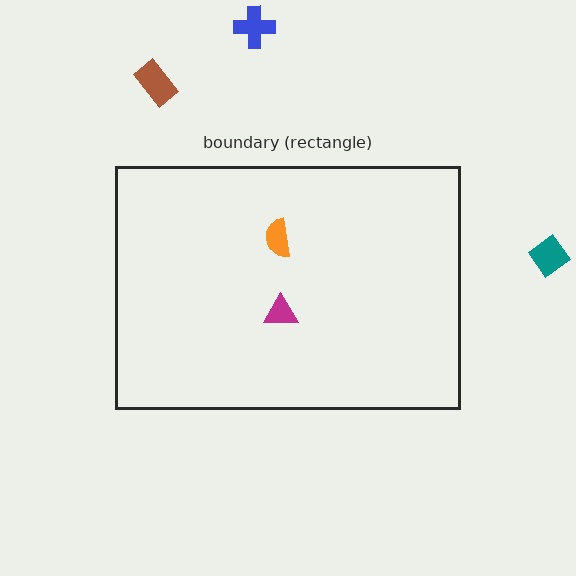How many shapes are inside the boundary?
2 inside, 3 outside.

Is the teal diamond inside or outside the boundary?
Outside.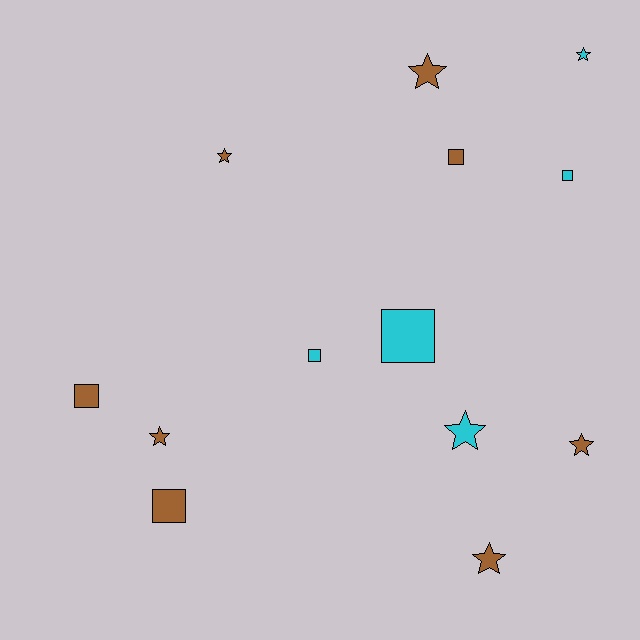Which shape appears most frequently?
Star, with 7 objects.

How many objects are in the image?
There are 13 objects.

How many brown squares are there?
There are 3 brown squares.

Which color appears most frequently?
Brown, with 8 objects.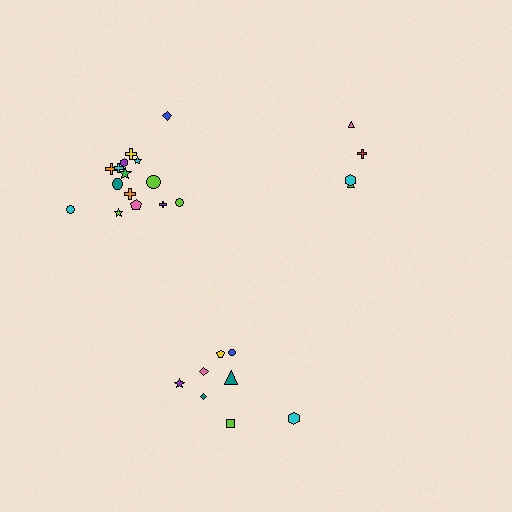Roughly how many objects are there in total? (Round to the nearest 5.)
Roughly 25 objects in total.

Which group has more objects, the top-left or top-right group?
The top-left group.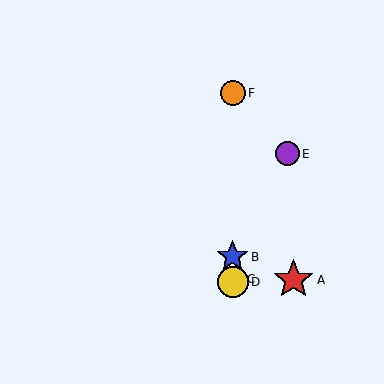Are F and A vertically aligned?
No, F is at x≈233 and A is at x≈293.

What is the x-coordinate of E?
Object E is at x≈287.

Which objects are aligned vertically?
Objects B, C, D, F are aligned vertically.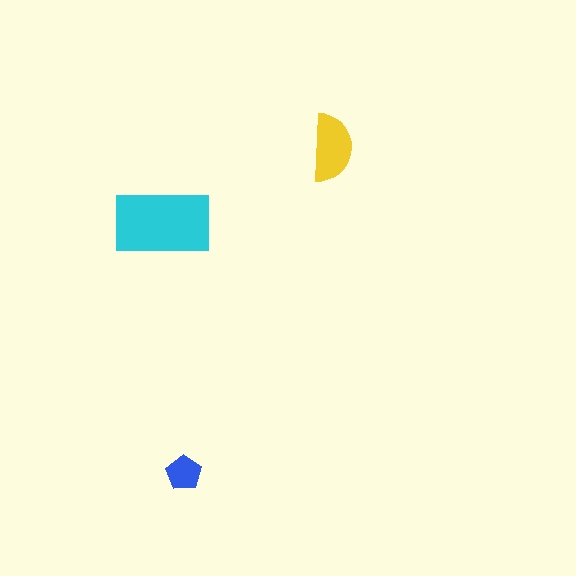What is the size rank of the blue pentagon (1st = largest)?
3rd.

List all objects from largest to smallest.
The cyan rectangle, the yellow semicircle, the blue pentagon.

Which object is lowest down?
The blue pentagon is bottommost.